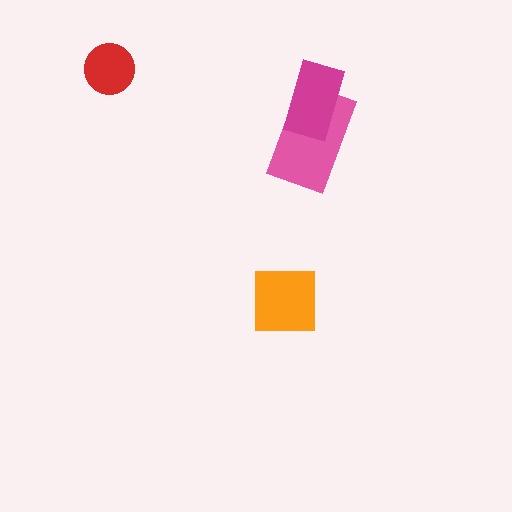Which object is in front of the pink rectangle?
The magenta rectangle is in front of the pink rectangle.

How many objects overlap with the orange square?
0 objects overlap with the orange square.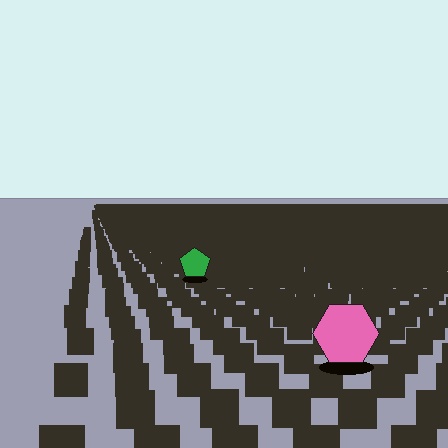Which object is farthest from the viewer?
The green pentagon is farthest from the viewer. It appears smaller and the ground texture around it is denser.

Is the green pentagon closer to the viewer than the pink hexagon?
No. The pink hexagon is closer — you can tell from the texture gradient: the ground texture is coarser near it.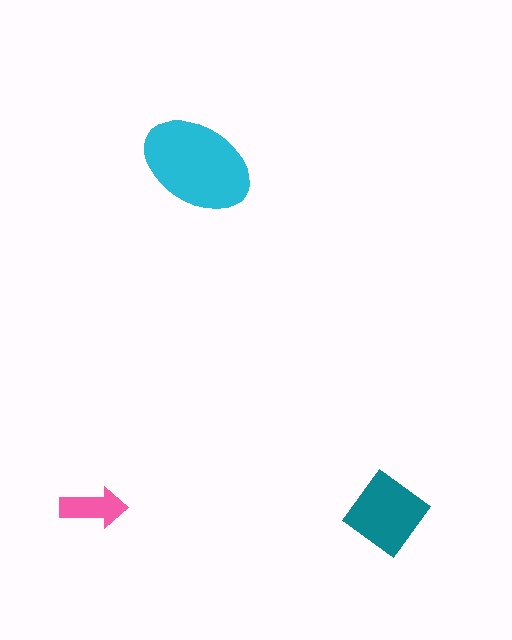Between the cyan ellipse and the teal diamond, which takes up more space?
The cyan ellipse.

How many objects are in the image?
There are 3 objects in the image.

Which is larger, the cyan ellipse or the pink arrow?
The cyan ellipse.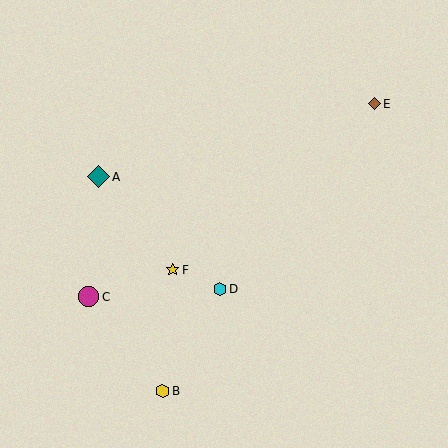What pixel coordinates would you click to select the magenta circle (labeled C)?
Click at (89, 297) to select the magenta circle C.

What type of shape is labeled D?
Shape D is a cyan hexagon.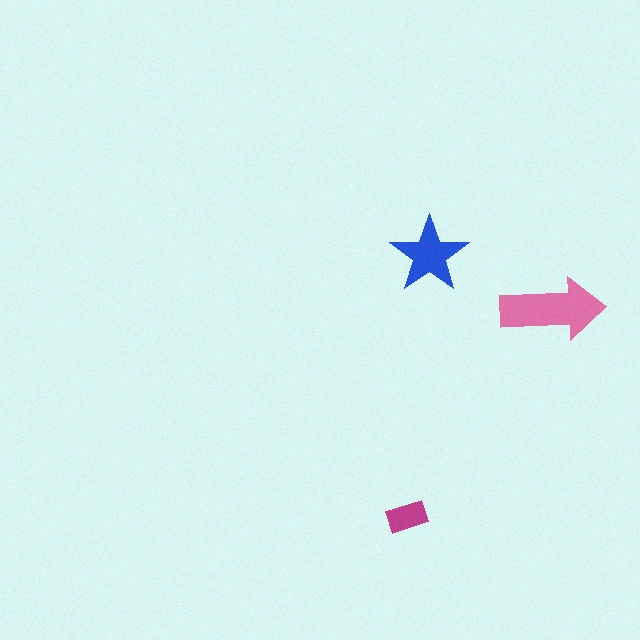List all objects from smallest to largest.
The magenta rectangle, the blue star, the pink arrow.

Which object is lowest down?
The magenta rectangle is bottommost.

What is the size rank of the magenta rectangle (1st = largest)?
3rd.